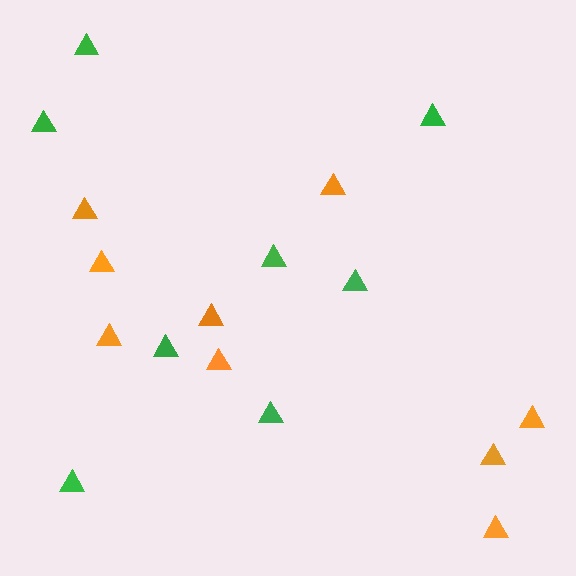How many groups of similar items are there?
There are 2 groups: one group of green triangles (8) and one group of orange triangles (9).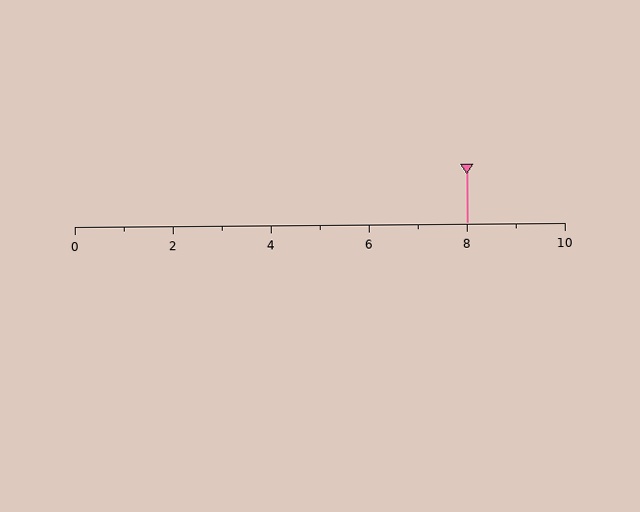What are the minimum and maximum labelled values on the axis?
The axis runs from 0 to 10.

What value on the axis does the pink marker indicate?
The marker indicates approximately 8.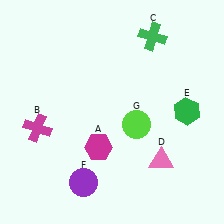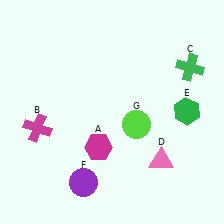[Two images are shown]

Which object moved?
The green cross (C) moved right.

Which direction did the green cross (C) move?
The green cross (C) moved right.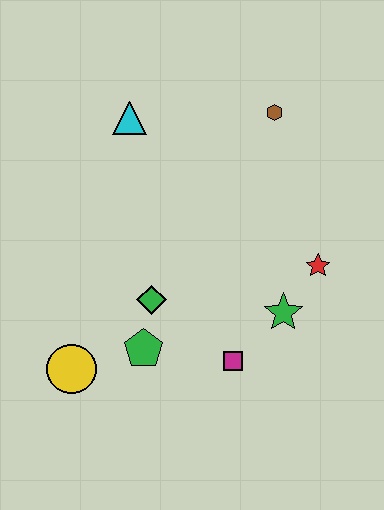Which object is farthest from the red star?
The yellow circle is farthest from the red star.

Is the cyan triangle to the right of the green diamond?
No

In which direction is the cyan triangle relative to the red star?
The cyan triangle is to the left of the red star.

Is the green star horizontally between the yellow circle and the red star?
Yes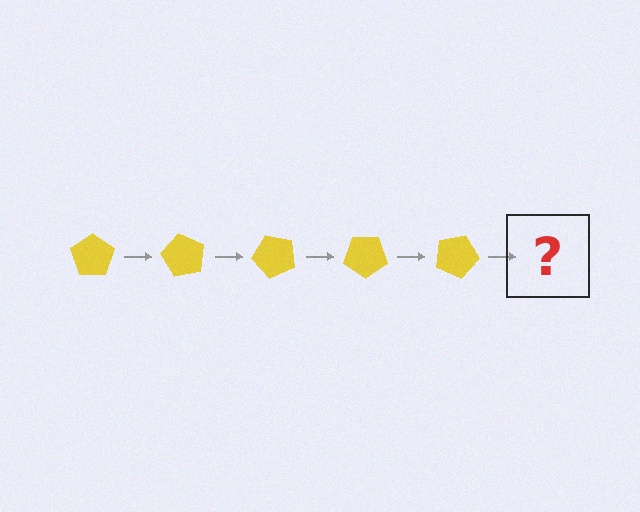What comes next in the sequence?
The next element should be a yellow pentagon rotated 300 degrees.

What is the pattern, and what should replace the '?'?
The pattern is that the pentagon rotates 60 degrees each step. The '?' should be a yellow pentagon rotated 300 degrees.